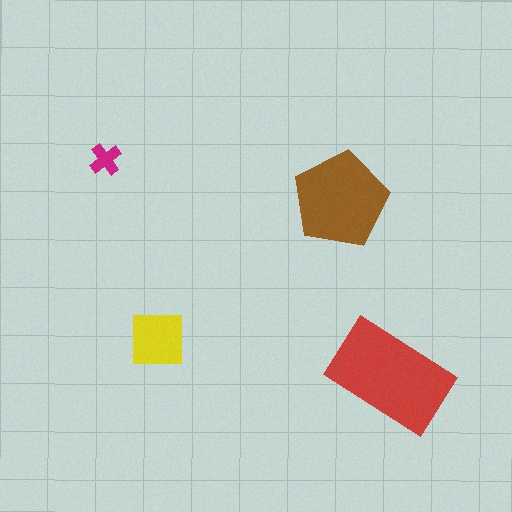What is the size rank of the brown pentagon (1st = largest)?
2nd.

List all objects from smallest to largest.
The magenta cross, the yellow square, the brown pentagon, the red rectangle.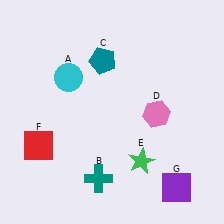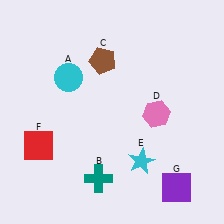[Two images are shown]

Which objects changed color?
C changed from teal to brown. E changed from green to cyan.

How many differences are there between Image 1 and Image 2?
There are 2 differences between the two images.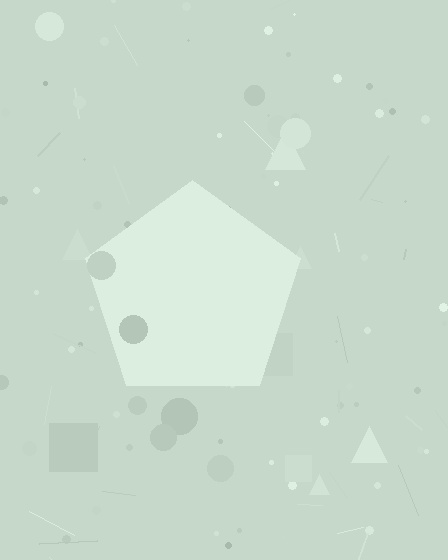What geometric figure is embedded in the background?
A pentagon is embedded in the background.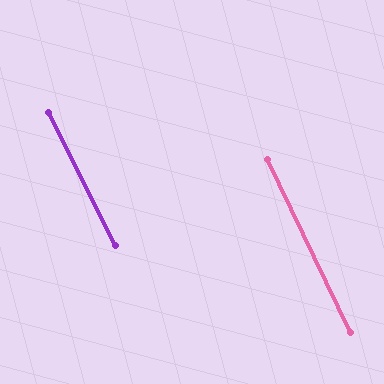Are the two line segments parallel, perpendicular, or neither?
Parallel — their directions differ by only 1.4°.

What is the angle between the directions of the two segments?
Approximately 1 degree.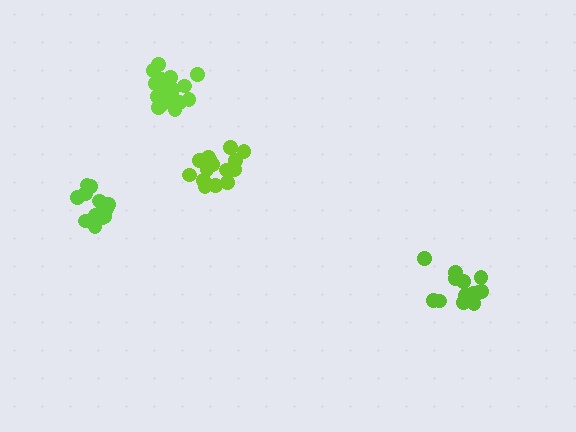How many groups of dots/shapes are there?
There are 4 groups.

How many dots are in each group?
Group 1: 13 dots, Group 2: 15 dots, Group 3: 19 dots, Group 4: 18 dots (65 total).